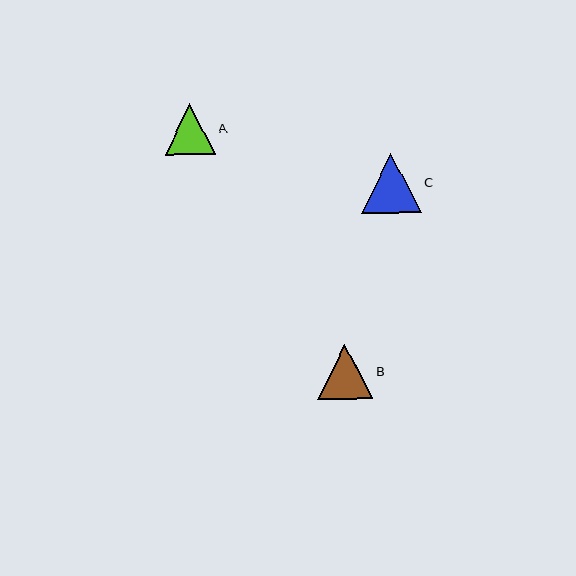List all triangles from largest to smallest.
From largest to smallest: C, B, A.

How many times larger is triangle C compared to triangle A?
Triangle C is approximately 1.2 times the size of triangle A.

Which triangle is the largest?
Triangle C is the largest with a size of approximately 59 pixels.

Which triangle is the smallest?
Triangle A is the smallest with a size of approximately 50 pixels.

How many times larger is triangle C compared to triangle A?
Triangle C is approximately 1.2 times the size of triangle A.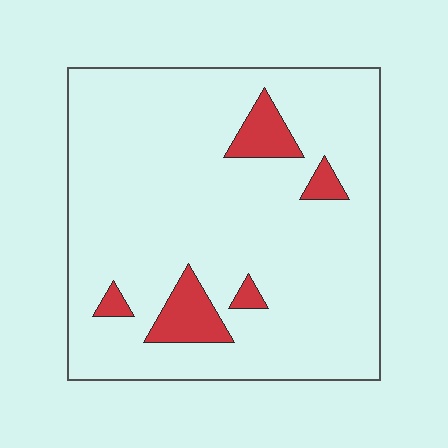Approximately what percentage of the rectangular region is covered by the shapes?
Approximately 10%.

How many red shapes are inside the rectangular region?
5.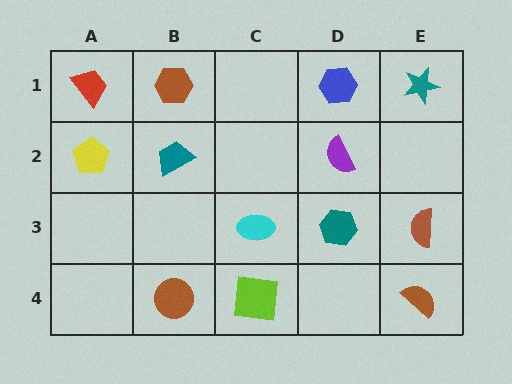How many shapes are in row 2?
3 shapes.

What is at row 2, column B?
A teal trapezoid.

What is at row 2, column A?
A yellow pentagon.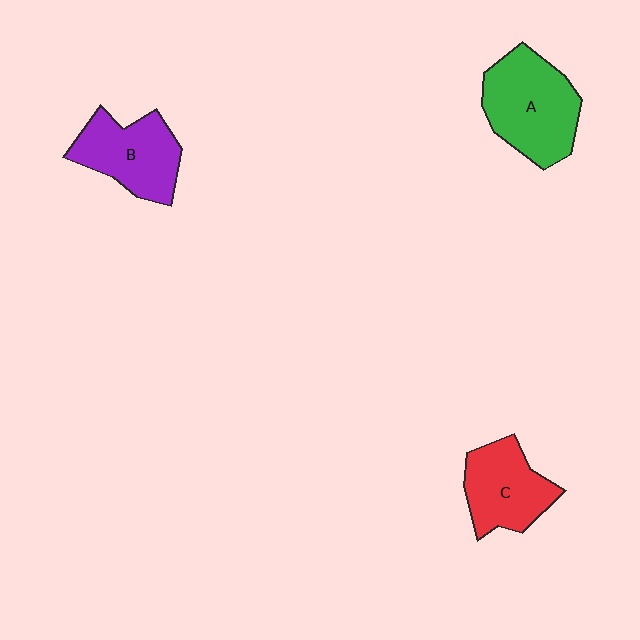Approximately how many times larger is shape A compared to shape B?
Approximately 1.2 times.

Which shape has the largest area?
Shape A (green).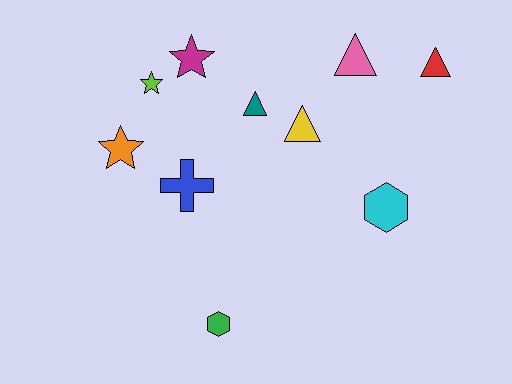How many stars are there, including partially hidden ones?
There are 3 stars.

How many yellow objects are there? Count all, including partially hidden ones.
There is 1 yellow object.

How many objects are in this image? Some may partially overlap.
There are 10 objects.